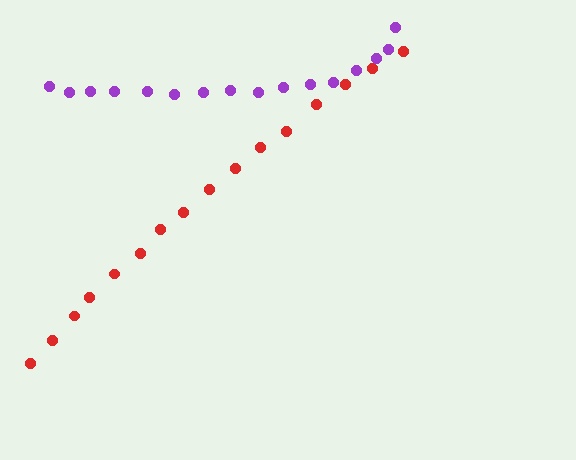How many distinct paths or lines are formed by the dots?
There are 2 distinct paths.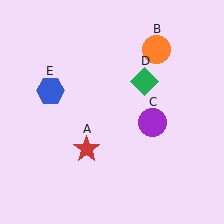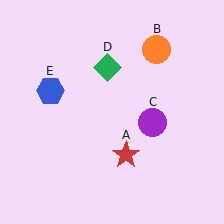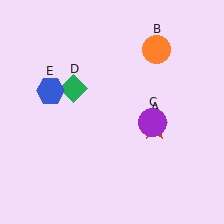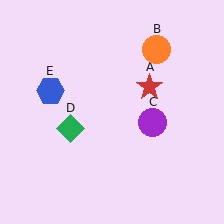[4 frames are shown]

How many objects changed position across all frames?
2 objects changed position: red star (object A), green diamond (object D).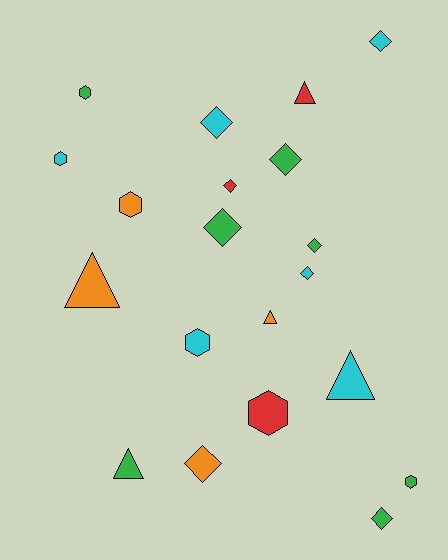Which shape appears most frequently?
Diamond, with 9 objects.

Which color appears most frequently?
Green, with 7 objects.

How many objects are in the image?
There are 20 objects.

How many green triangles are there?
There is 1 green triangle.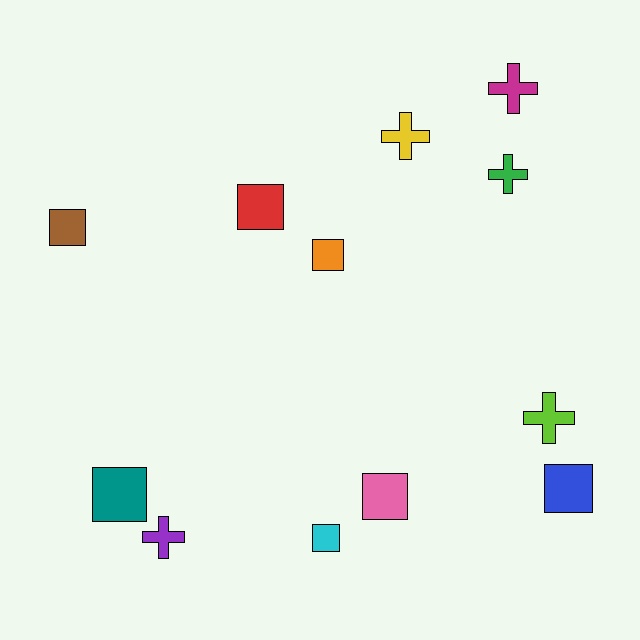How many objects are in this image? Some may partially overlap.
There are 12 objects.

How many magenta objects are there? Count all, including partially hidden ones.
There is 1 magenta object.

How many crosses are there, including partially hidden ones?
There are 5 crosses.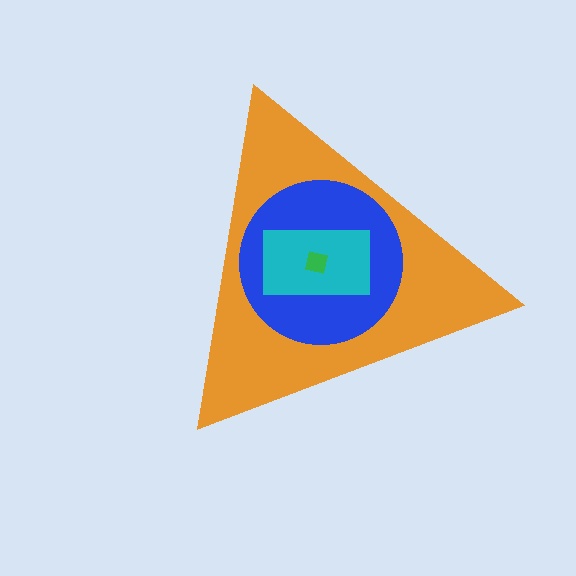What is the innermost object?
The green square.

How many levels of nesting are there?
4.